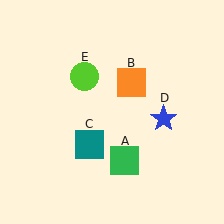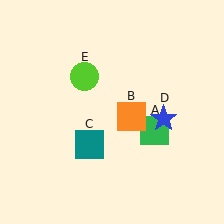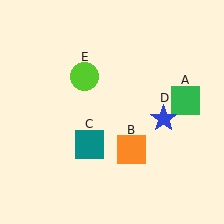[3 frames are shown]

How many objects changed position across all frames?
2 objects changed position: green square (object A), orange square (object B).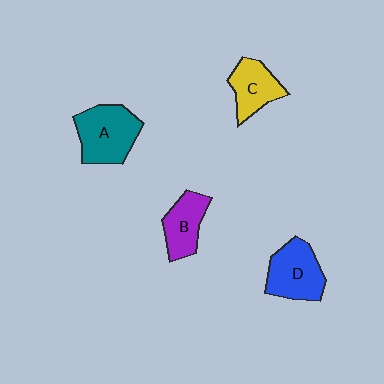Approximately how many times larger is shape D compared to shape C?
Approximately 1.3 times.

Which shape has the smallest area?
Shape B (purple).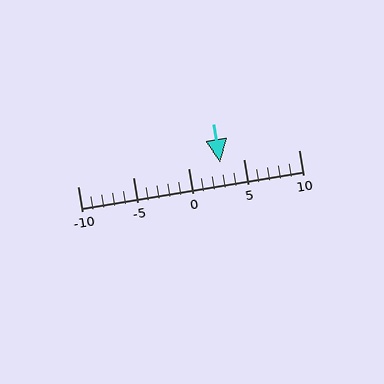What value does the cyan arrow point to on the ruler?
The cyan arrow points to approximately 3.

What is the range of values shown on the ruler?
The ruler shows values from -10 to 10.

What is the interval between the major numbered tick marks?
The major tick marks are spaced 5 units apart.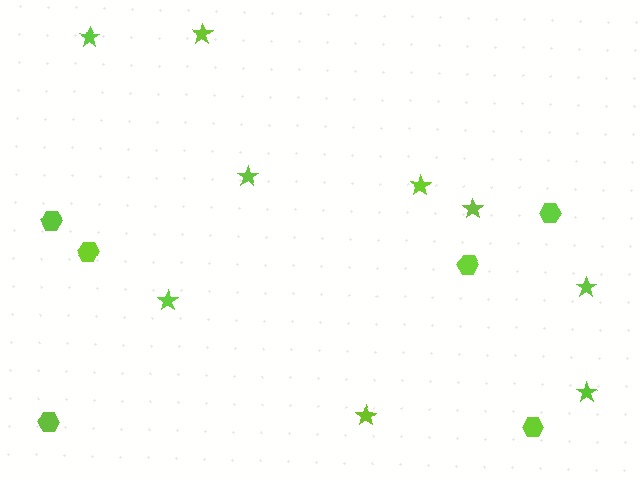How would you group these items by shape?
There are 2 groups: one group of hexagons (6) and one group of stars (9).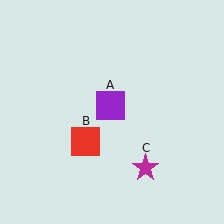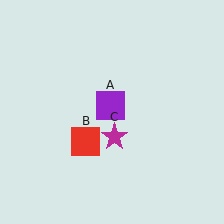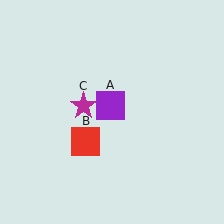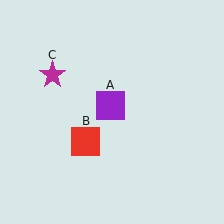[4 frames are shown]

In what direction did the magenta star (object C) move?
The magenta star (object C) moved up and to the left.